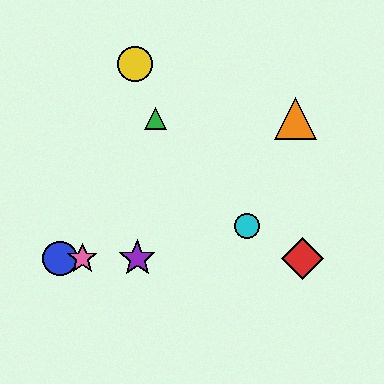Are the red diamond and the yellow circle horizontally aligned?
No, the red diamond is at y≈259 and the yellow circle is at y≈64.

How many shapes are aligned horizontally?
4 shapes (the red diamond, the blue circle, the purple star, the pink star) are aligned horizontally.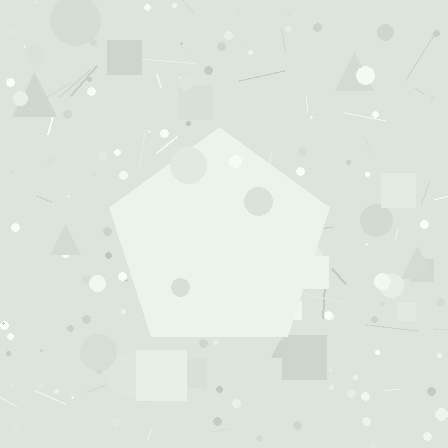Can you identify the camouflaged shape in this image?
The camouflaged shape is a pentagon.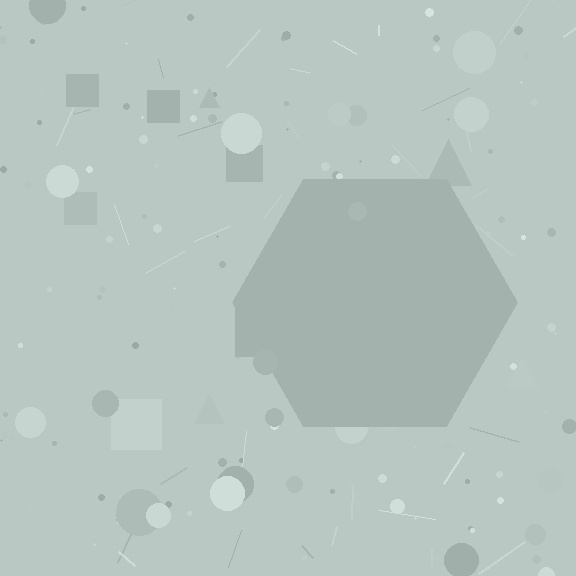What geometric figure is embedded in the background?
A hexagon is embedded in the background.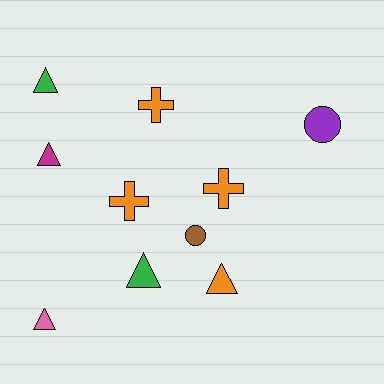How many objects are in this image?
There are 10 objects.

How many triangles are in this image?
There are 5 triangles.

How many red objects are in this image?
There are no red objects.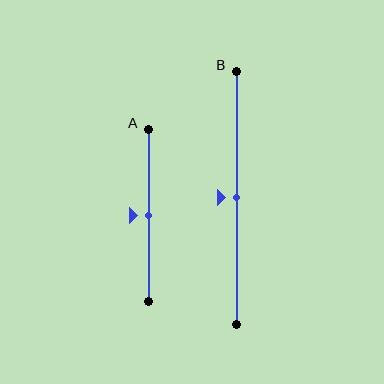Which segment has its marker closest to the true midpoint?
Segment A has its marker closest to the true midpoint.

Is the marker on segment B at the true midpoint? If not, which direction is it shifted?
Yes, the marker on segment B is at the true midpoint.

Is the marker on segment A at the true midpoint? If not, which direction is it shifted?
Yes, the marker on segment A is at the true midpoint.